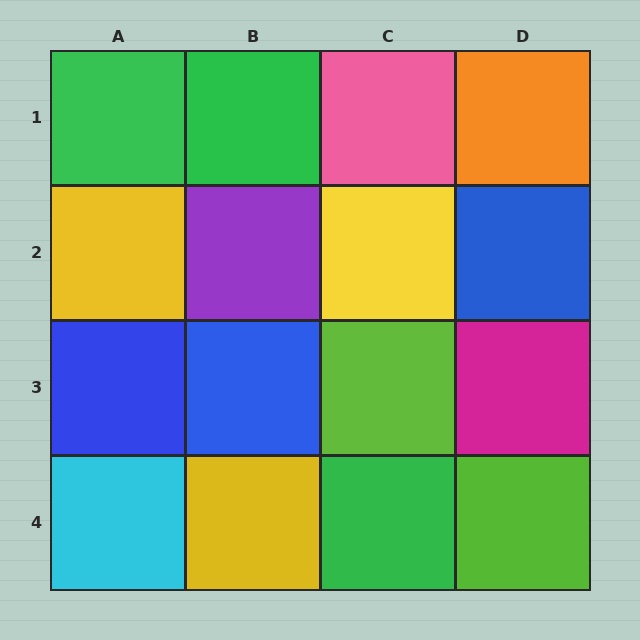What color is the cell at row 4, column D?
Lime.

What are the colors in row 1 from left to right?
Green, green, pink, orange.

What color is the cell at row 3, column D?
Magenta.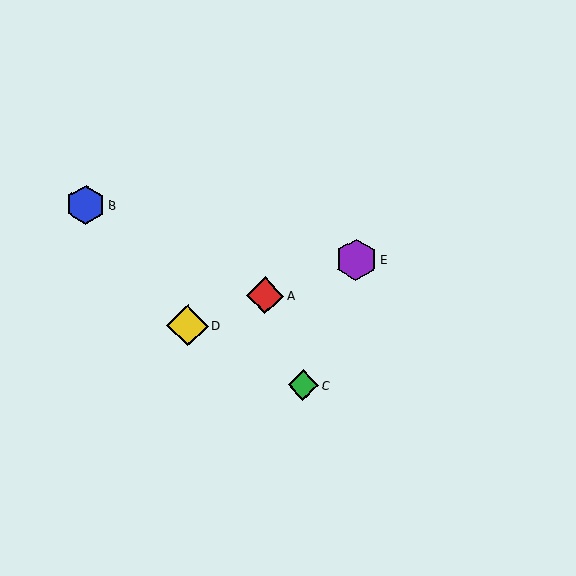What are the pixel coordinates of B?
Object B is at (85, 205).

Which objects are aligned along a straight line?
Objects A, D, E are aligned along a straight line.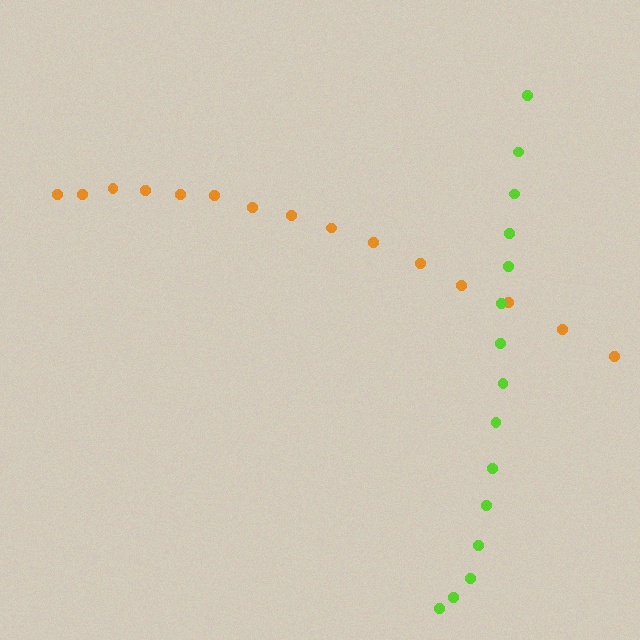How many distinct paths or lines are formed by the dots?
There are 2 distinct paths.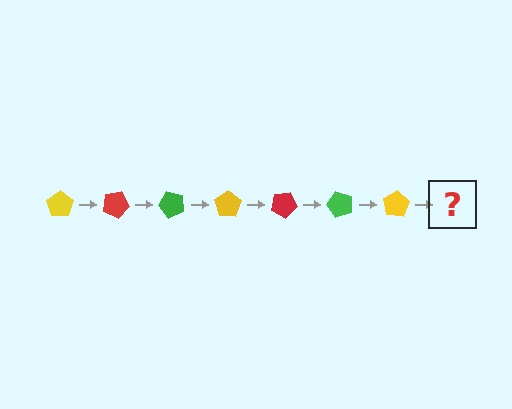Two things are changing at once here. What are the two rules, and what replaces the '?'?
The two rules are that it rotates 25 degrees each step and the color cycles through yellow, red, and green. The '?' should be a red pentagon, rotated 175 degrees from the start.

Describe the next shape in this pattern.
It should be a red pentagon, rotated 175 degrees from the start.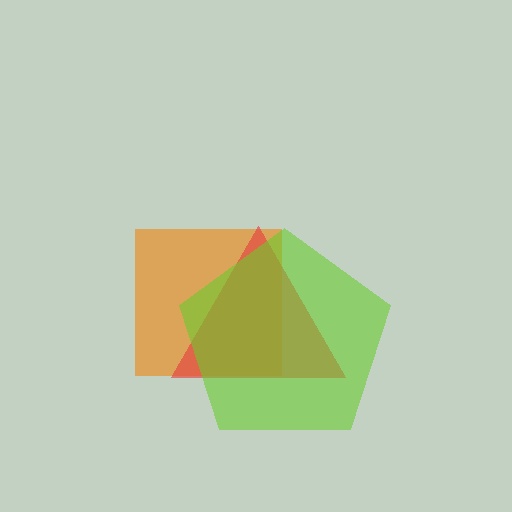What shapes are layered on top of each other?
The layered shapes are: an orange square, a red triangle, a lime pentagon.